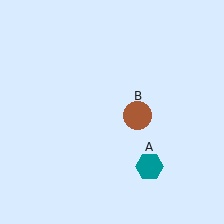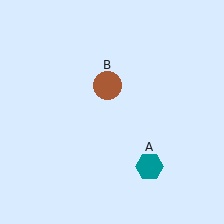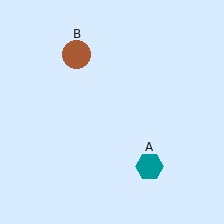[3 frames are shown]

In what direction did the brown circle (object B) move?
The brown circle (object B) moved up and to the left.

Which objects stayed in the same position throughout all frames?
Teal hexagon (object A) remained stationary.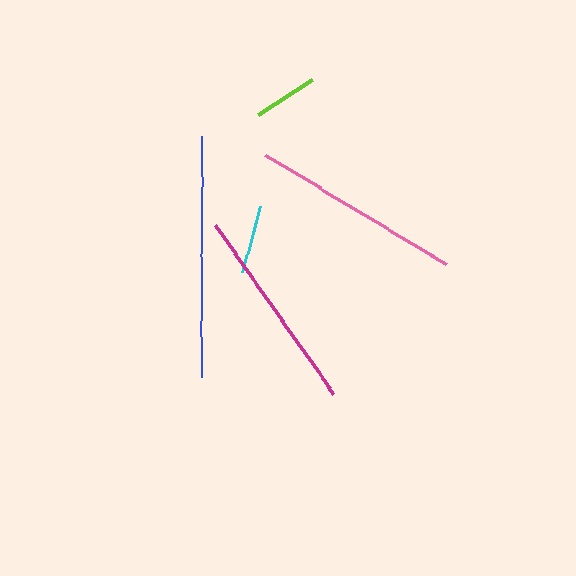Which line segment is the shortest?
The lime line is the shortest at approximately 65 pixels.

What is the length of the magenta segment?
The magenta segment is approximately 206 pixels long.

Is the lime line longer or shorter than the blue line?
The blue line is longer than the lime line.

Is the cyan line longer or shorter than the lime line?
The cyan line is longer than the lime line.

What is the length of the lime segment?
The lime segment is approximately 65 pixels long.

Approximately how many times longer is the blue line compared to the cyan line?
The blue line is approximately 3.5 times the length of the cyan line.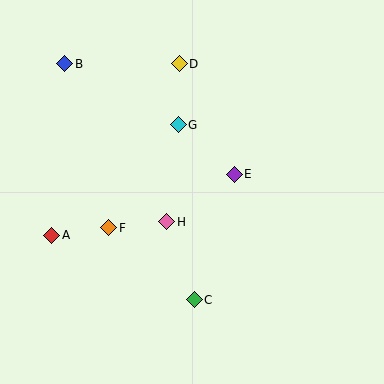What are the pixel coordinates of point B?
Point B is at (65, 64).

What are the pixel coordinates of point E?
Point E is at (234, 174).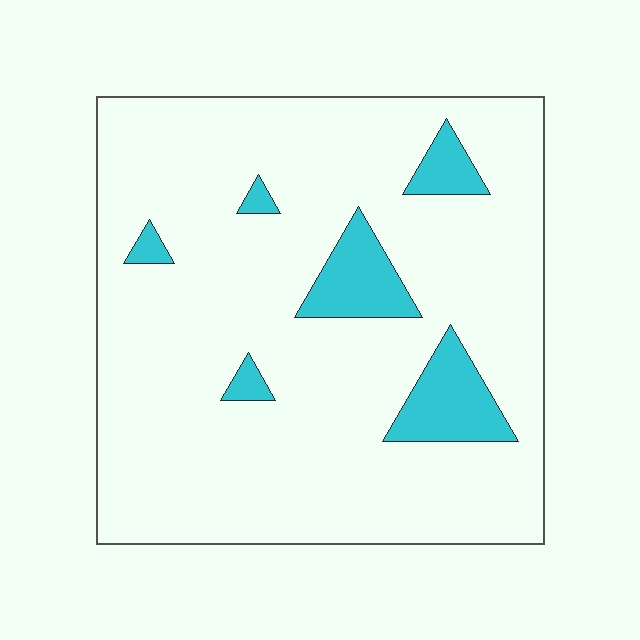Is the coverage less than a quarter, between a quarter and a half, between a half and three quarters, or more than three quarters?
Less than a quarter.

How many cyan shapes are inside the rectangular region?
6.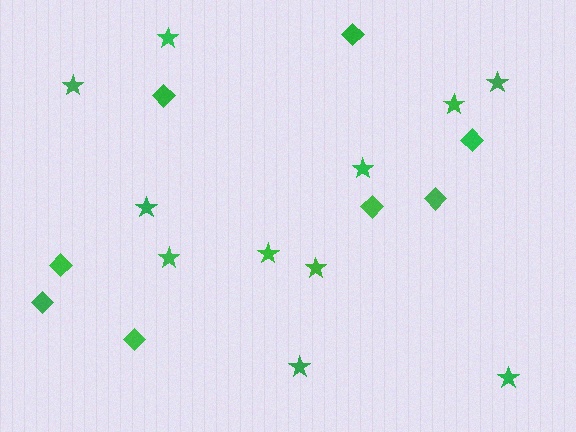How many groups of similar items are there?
There are 2 groups: one group of stars (11) and one group of diamonds (8).